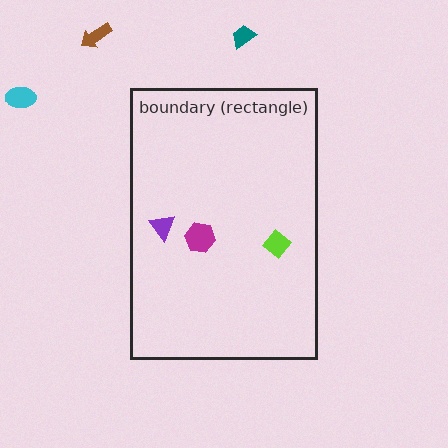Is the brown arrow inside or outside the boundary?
Outside.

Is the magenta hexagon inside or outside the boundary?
Inside.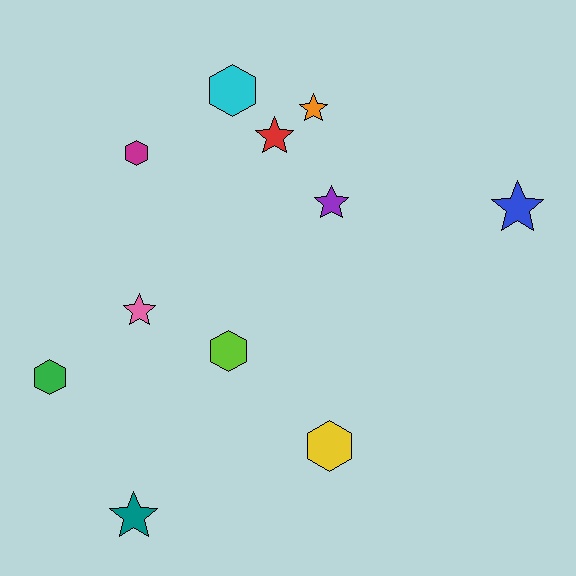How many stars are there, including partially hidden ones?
There are 6 stars.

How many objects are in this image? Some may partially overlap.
There are 11 objects.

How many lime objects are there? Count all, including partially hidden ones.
There is 1 lime object.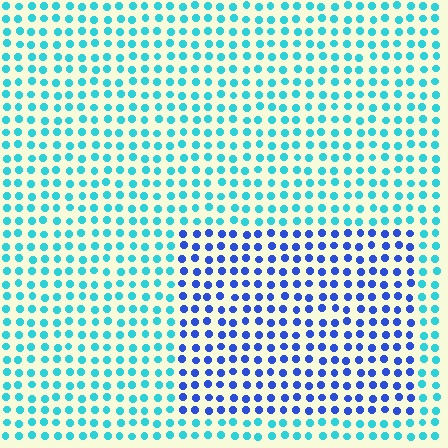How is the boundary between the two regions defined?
The boundary is defined purely by a slight shift in hue (about 47 degrees). Spacing, size, and orientation are identical on both sides.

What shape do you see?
I see a rectangle.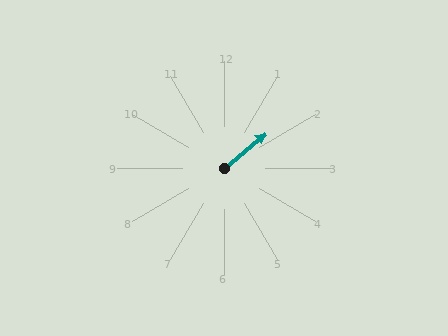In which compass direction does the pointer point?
Northeast.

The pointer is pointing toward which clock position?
Roughly 2 o'clock.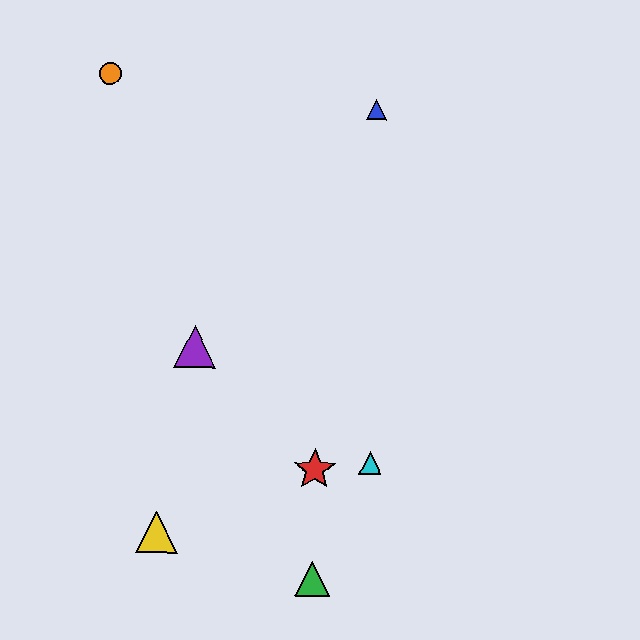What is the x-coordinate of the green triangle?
The green triangle is at x≈312.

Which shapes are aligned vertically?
The red star, the green triangle are aligned vertically.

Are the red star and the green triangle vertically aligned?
Yes, both are at x≈315.